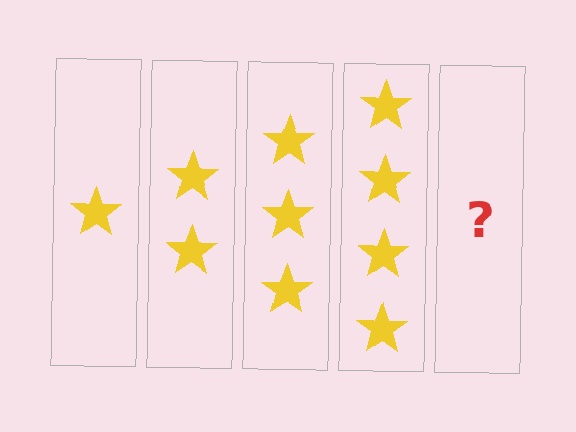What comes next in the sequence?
The next element should be 5 stars.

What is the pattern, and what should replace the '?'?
The pattern is that each step adds one more star. The '?' should be 5 stars.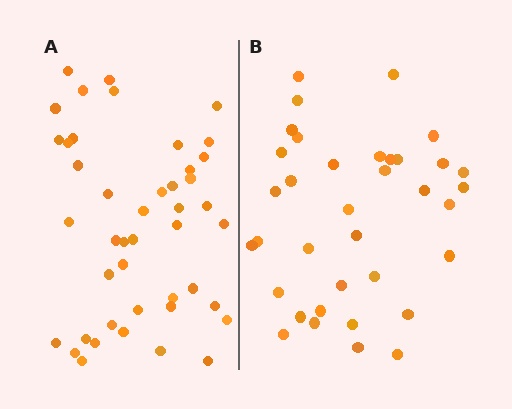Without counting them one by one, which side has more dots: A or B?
Region A (the left region) has more dots.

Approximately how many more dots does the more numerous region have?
Region A has roughly 8 or so more dots than region B.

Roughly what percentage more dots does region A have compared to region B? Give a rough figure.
About 20% more.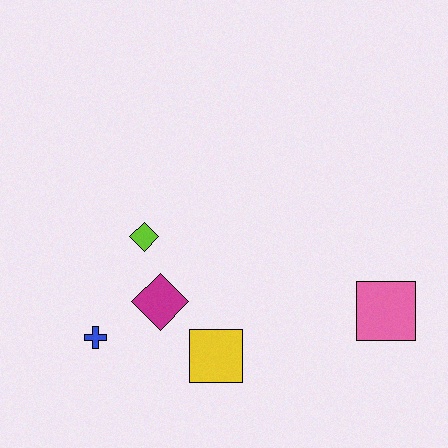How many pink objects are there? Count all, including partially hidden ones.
There is 1 pink object.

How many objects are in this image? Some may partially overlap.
There are 5 objects.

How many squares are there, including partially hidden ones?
There are 2 squares.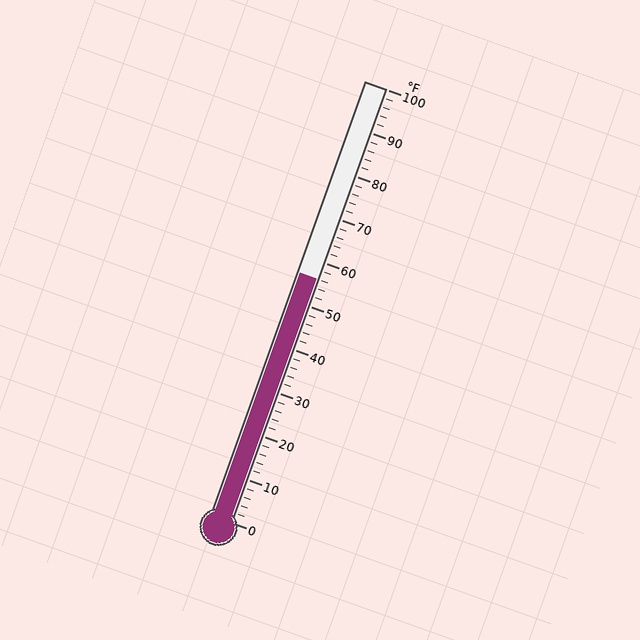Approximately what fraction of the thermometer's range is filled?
The thermometer is filled to approximately 55% of its range.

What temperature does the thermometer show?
The thermometer shows approximately 56°F.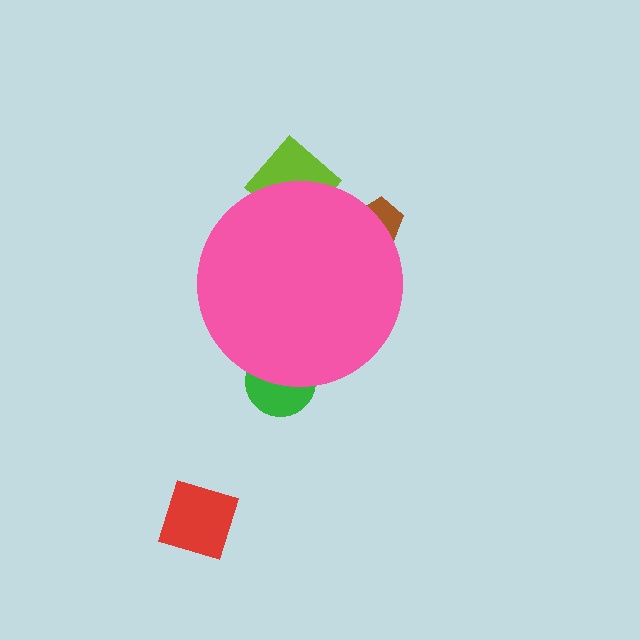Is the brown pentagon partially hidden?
Yes, the brown pentagon is partially hidden behind the pink circle.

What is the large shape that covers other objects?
A pink circle.